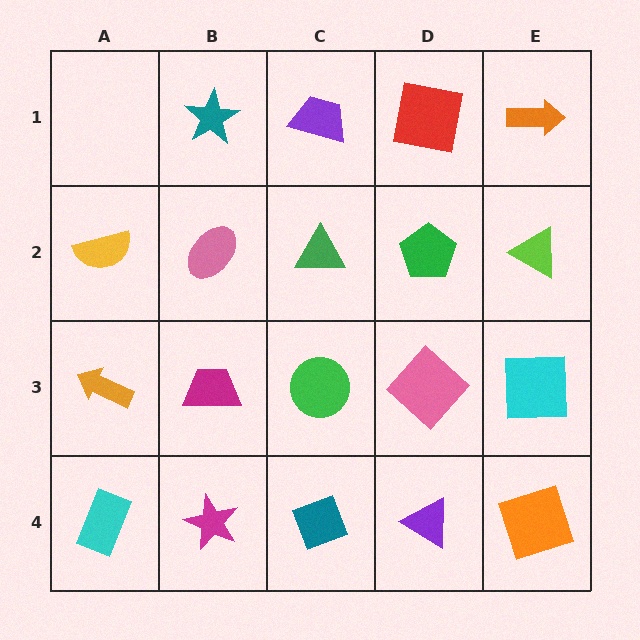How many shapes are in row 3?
5 shapes.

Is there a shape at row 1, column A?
No, that cell is empty.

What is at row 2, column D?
A green pentagon.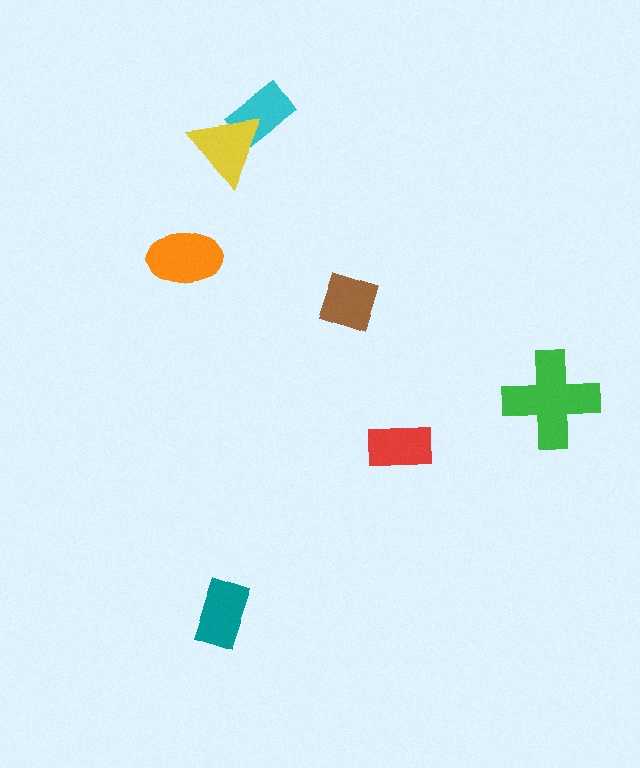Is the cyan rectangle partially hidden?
Yes, it is partially covered by another shape.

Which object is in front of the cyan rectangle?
The yellow triangle is in front of the cyan rectangle.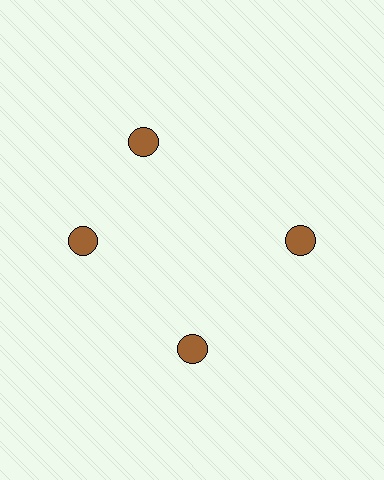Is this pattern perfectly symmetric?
No. The 4 brown circles are arranged in a ring, but one element near the 12 o'clock position is rotated out of alignment along the ring, breaking the 4-fold rotational symmetry.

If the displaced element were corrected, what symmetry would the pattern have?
It would have 4-fold rotational symmetry — the pattern would map onto itself every 90 degrees.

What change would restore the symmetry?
The symmetry would be restored by rotating it back into even spacing with its neighbors so that all 4 circles sit at equal angles and equal distance from the center.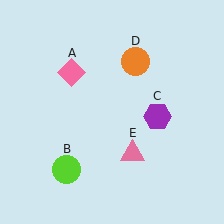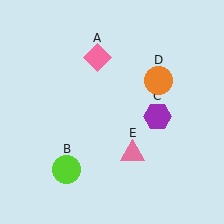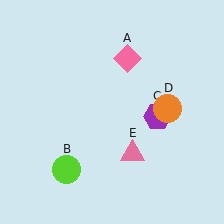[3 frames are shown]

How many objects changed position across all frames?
2 objects changed position: pink diamond (object A), orange circle (object D).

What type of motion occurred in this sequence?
The pink diamond (object A), orange circle (object D) rotated clockwise around the center of the scene.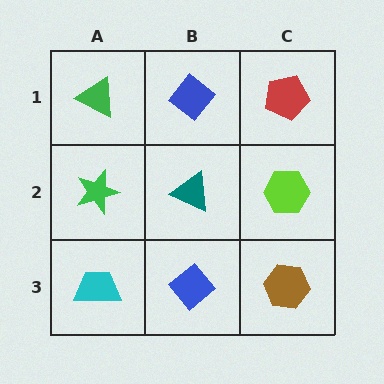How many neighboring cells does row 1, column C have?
2.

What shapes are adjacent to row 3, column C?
A lime hexagon (row 2, column C), a blue diamond (row 3, column B).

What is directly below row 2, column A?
A cyan trapezoid.